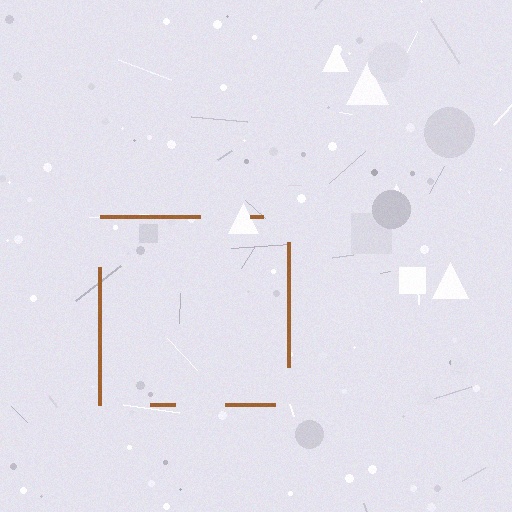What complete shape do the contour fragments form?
The contour fragments form a square.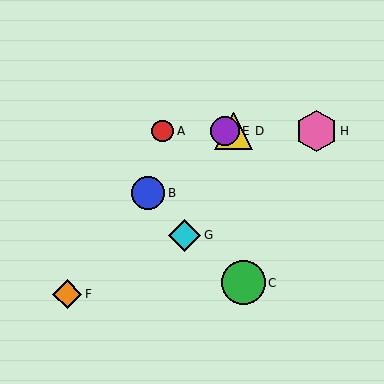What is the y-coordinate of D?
Object D is at y≈131.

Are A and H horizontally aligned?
Yes, both are at y≈131.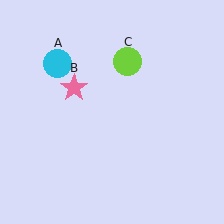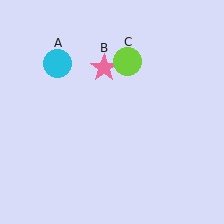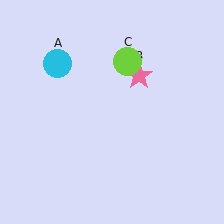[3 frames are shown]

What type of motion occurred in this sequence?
The pink star (object B) rotated clockwise around the center of the scene.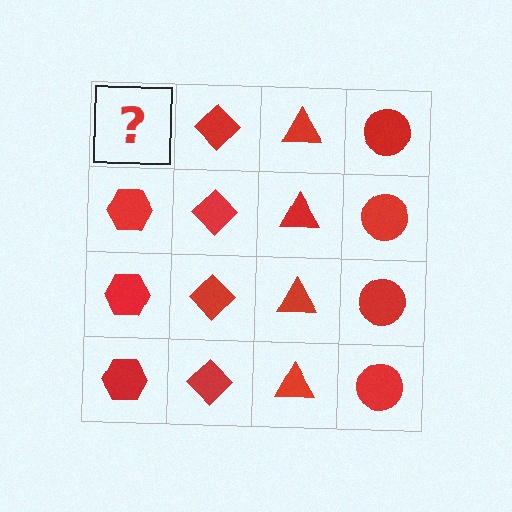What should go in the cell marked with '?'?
The missing cell should contain a red hexagon.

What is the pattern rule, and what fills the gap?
The rule is that each column has a consistent shape. The gap should be filled with a red hexagon.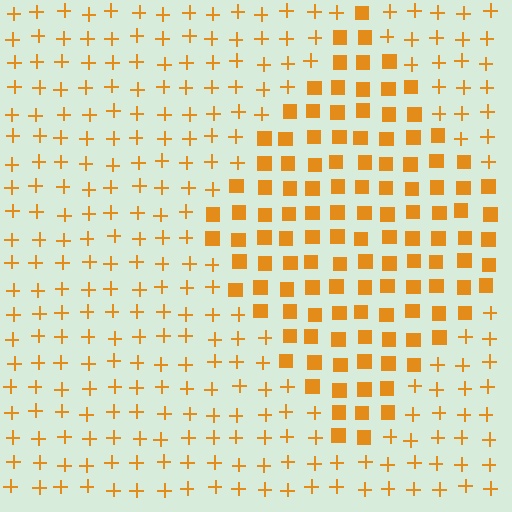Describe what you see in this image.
The image is filled with small orange elements arranged in a uniform grid. A diamond-shaped region contains squares, while the surrounding area contains plus signs. The boundary is defined purely by the change in element shape.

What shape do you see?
I see a diamond.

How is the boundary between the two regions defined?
The boundary is defined by a change in element shape: squares inside vs. plus signs outside. All elements share the same color and spacing.